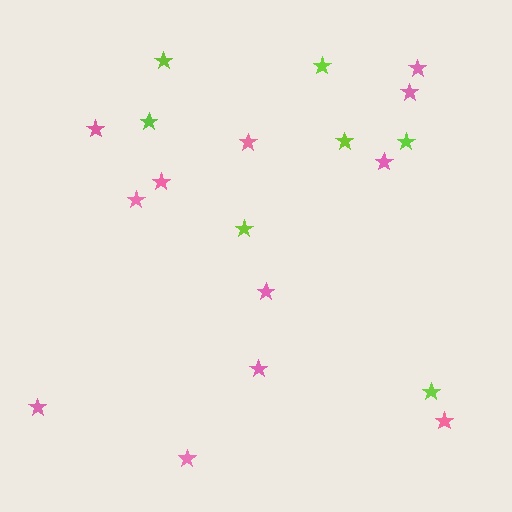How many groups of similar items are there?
There are 2 groups: one group of lime stars (7) and one group of pink stars (12).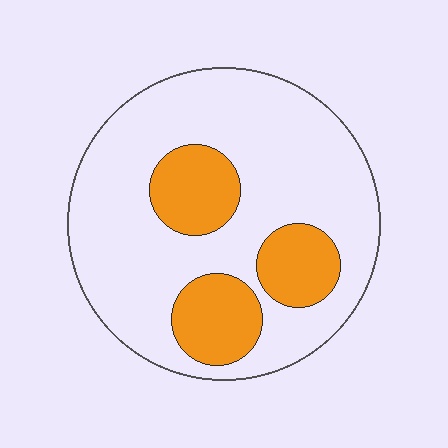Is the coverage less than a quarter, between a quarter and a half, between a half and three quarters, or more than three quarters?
Less than a quarter.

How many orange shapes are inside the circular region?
3.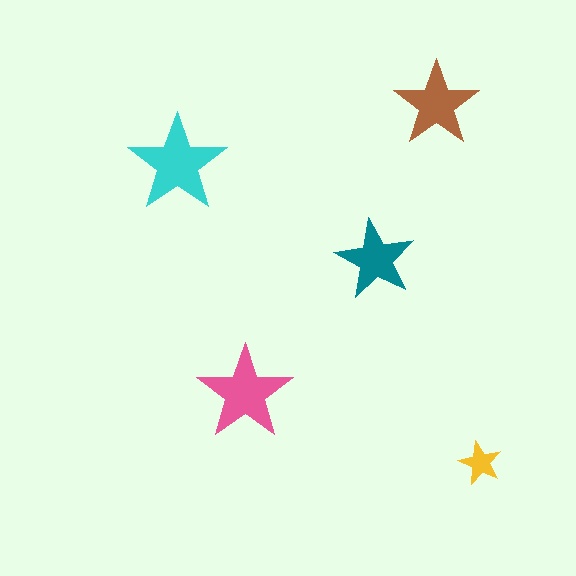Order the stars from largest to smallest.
the cyan one, the pink one, the brown one, the teal one, the yellow one.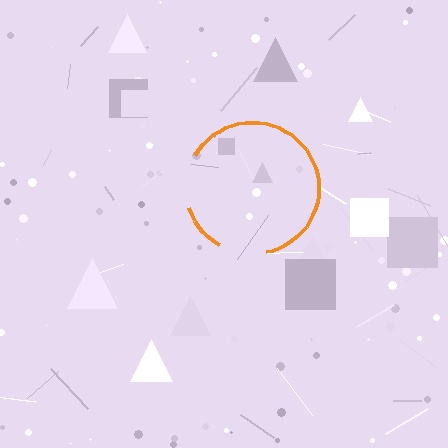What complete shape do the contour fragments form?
The contour fragments form a circle.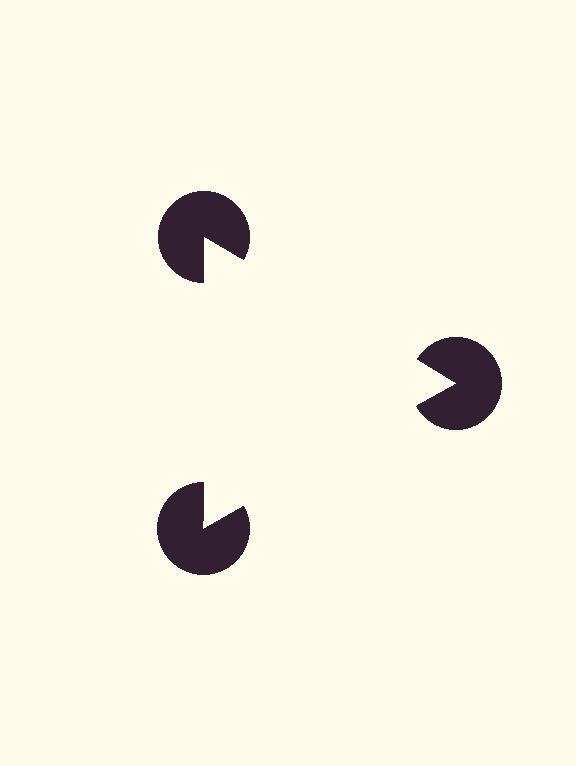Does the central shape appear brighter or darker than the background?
It typically appears slightly brighter than the background, even though no actual brightness change is drawn.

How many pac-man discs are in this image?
There are 3 — one at each vertex of the illusory triangle.